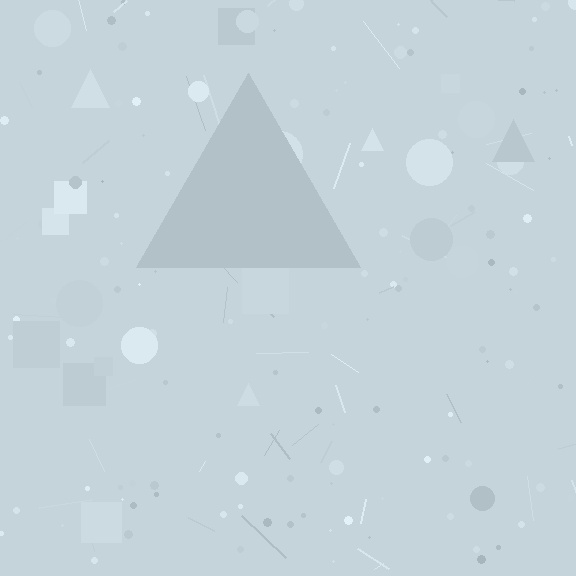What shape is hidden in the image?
A triangle is hidden in the image.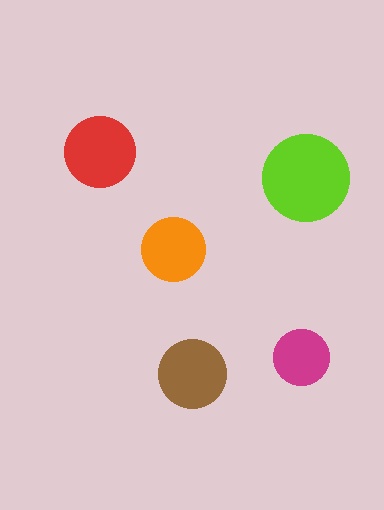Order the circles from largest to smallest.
the lime one, the red one, the brown one, the orange one, the magenta one.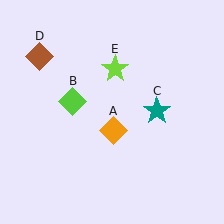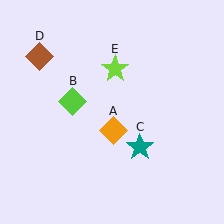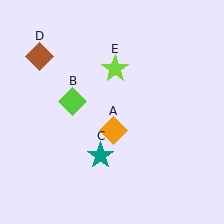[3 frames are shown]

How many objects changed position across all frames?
1 object changed position: teal star (object C).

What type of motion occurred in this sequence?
The teal star (object C) rotated clockwise around the center of the scene.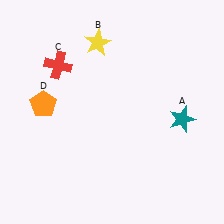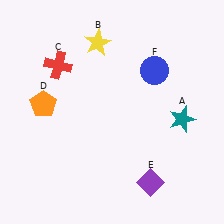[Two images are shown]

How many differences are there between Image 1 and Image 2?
There are 2 differences between the two images.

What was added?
A purple diamond (E), a blue circle (F) were added in Image 2.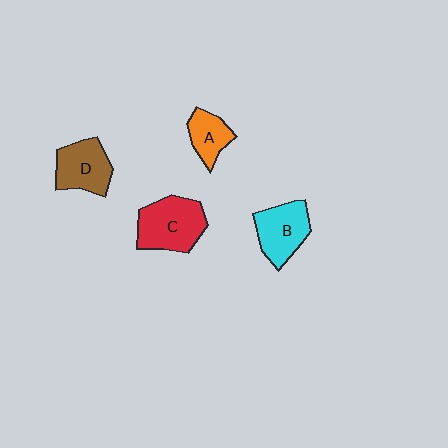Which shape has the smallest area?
Shape A (orange).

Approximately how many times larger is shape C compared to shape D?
Approximately 1.3 times.